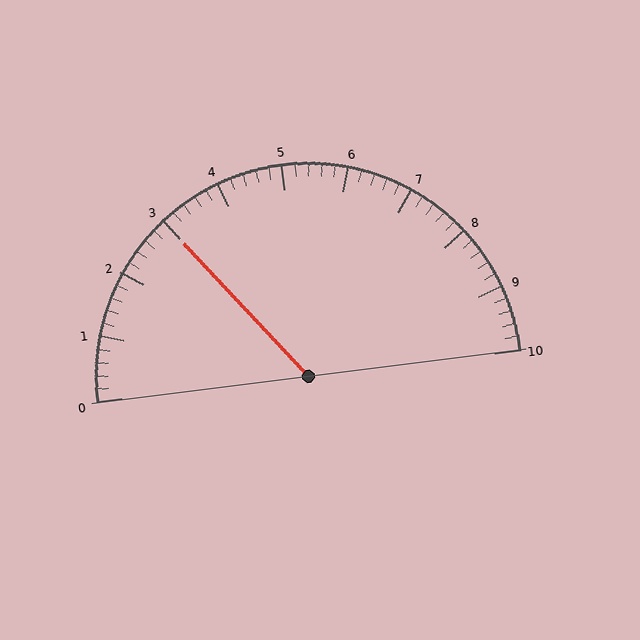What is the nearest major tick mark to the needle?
The nearest major tick mark is 3.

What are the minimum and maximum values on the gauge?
The gauge ranges from 0 to 10.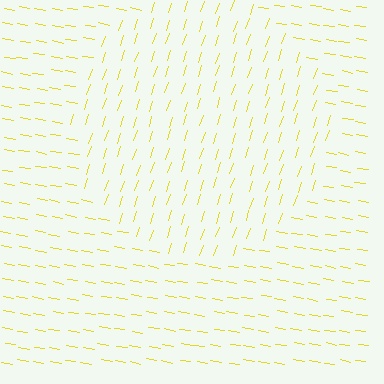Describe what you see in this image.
The image is filled with small yellow line segments. A circle region in the image has lines oriented differently from the surrounding lines, creating a visible texture boundary.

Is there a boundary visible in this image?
Yes, there is a texture boundary formed by a change in line orientation.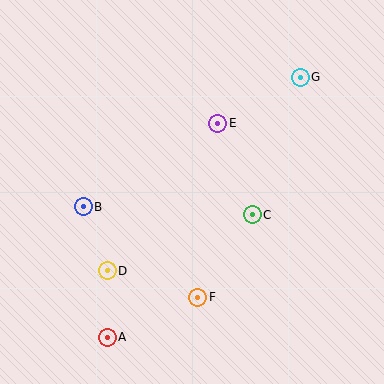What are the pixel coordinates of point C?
Point C is at (252, 215).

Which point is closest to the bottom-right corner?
Point F is closest to the bottom-right corner.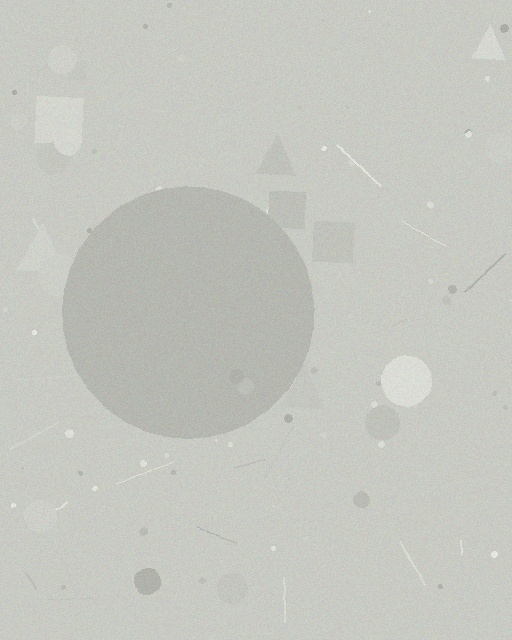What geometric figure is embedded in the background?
A circle is embedded in the background.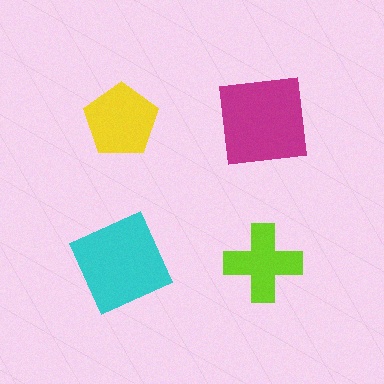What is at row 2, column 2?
A lime cross.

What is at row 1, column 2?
A magenta square.